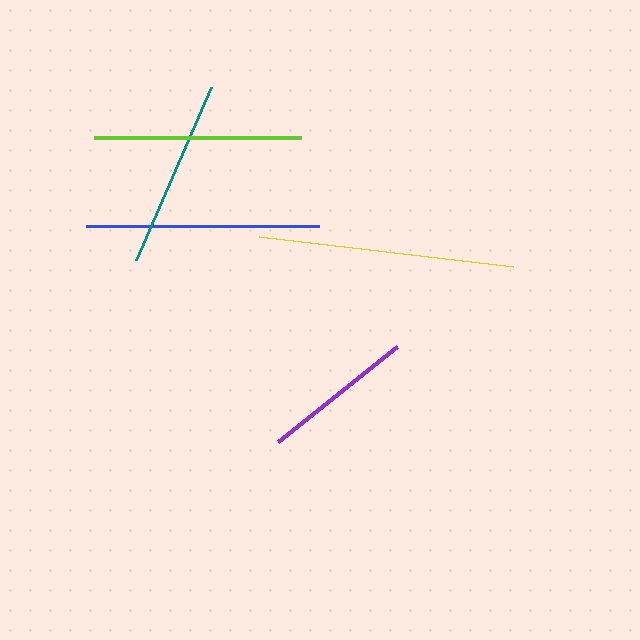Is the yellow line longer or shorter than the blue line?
The yellow line is longer than the blue line.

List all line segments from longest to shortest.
From longest to shortest: yellow, blue, lime, teal, purple.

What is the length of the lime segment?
The lime segment is approximately 207 pixels long.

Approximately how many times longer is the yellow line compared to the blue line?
The yellow line is approximately 1.1 times the length of the blue line.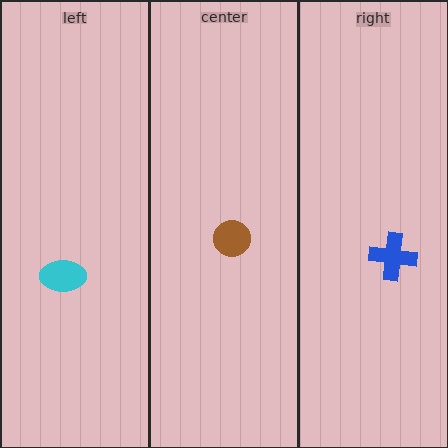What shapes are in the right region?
The blue cross.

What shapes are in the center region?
The brown circle.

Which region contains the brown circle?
The center region.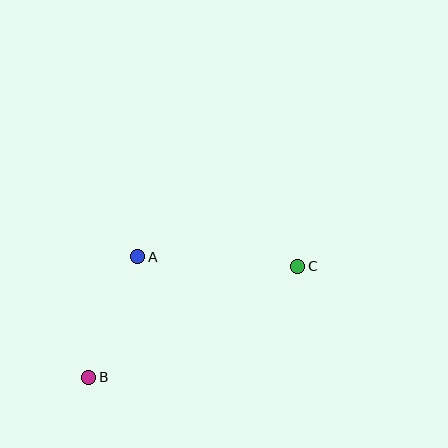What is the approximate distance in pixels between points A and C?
The distance between A and C is approximately 160 pixels.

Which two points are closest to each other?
Points A and B are closest to each other.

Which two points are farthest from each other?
Points B and C are farthest from each other.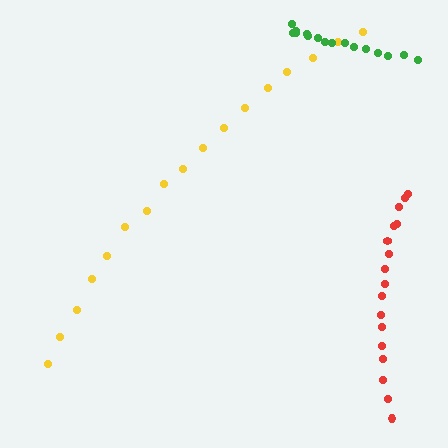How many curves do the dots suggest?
There are 3 distinct paths.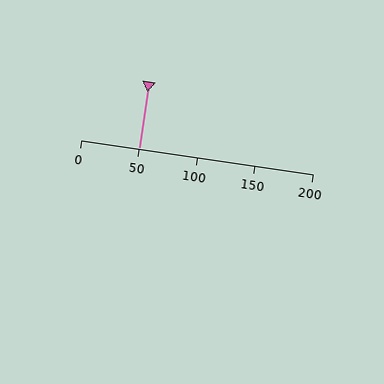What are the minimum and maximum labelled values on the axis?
The axis runs from 0 to 200.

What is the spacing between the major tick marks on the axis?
The major ticks are spaced 50 apart.